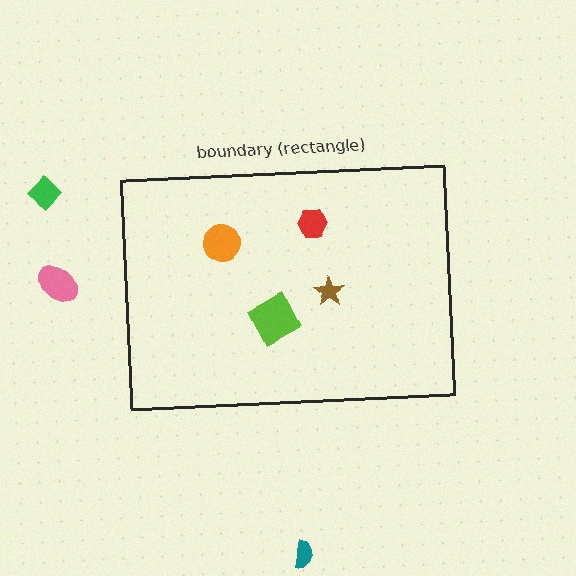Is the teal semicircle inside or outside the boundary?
Outside.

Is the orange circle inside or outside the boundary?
Inside.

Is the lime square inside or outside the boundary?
Inside.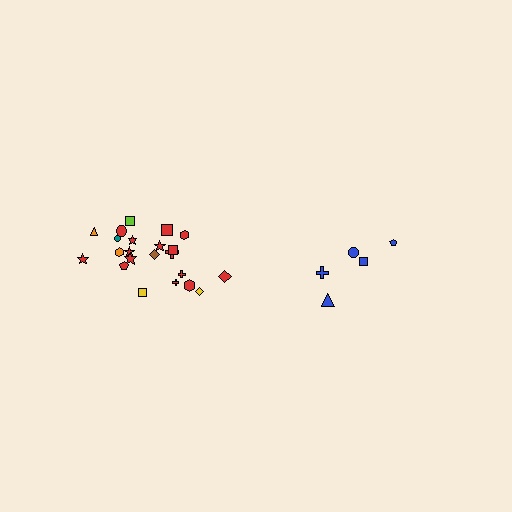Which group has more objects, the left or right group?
The left group.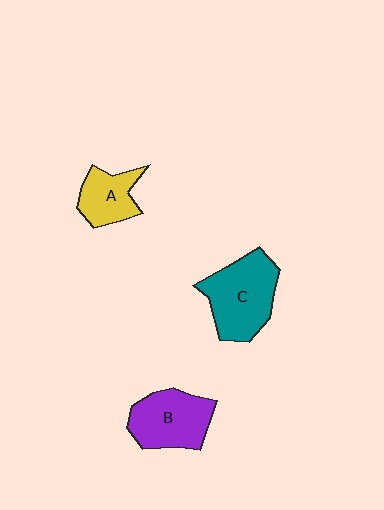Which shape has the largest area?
Shape C (teal).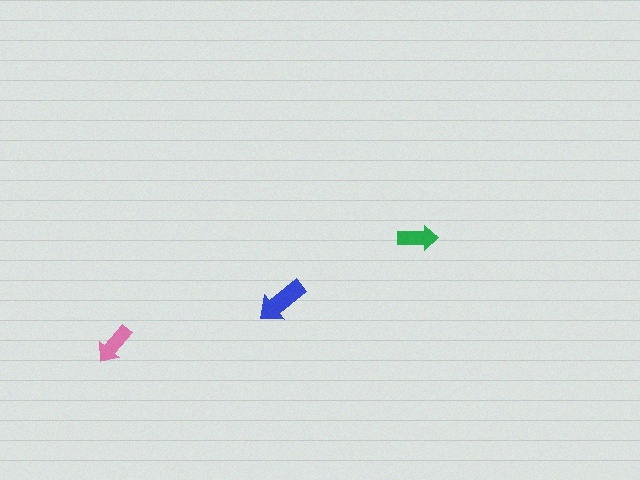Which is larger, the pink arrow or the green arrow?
The pink one.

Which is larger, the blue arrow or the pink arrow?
The blue one.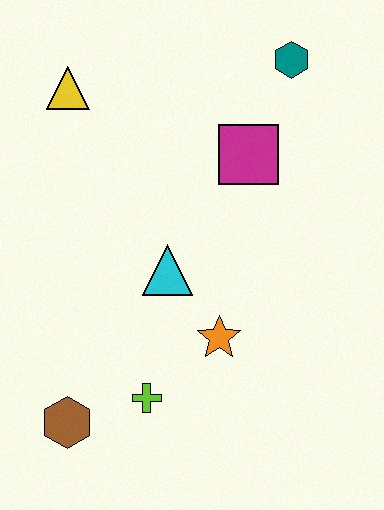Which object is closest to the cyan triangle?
The orange star is closest to the cyan triangle.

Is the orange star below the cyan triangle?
Yes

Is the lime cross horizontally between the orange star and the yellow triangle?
Yes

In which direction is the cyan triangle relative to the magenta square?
The cyan triangle is below the magenta square.